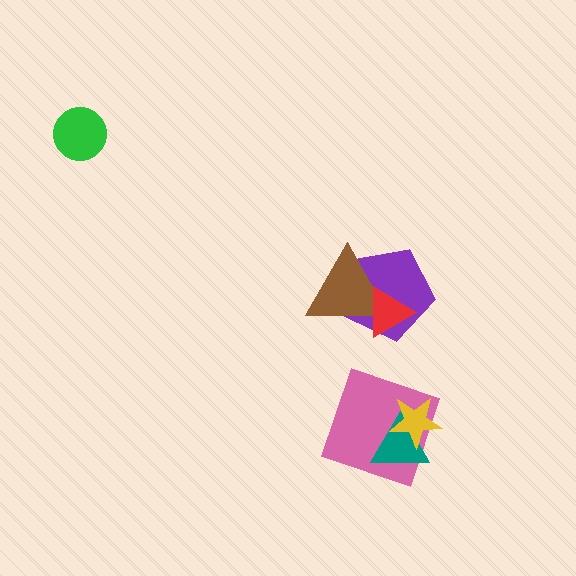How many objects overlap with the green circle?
0 objects overlap with the green circle.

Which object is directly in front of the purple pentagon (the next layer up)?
The brown triangle is directly in front of the purple pentagon.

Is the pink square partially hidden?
Yes, it is partially covered by another shape.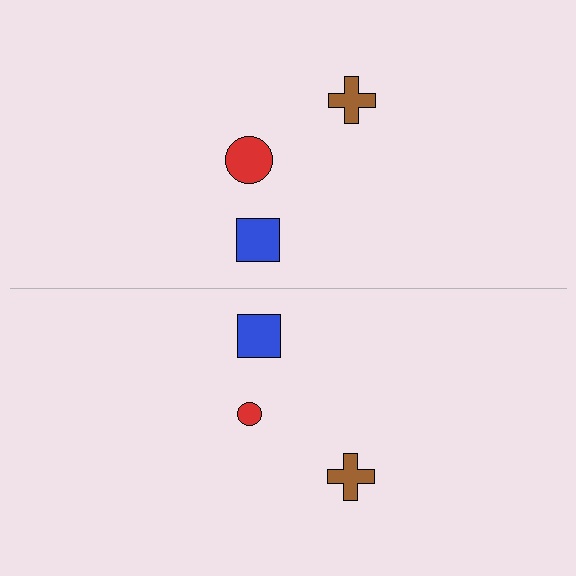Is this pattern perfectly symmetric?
No, the pattern is not perfectly symmetric. The red circle on the bottom side has a different size than its mirror counterpart.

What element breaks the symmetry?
The red circle on the bottom side has a different size than its mirror counterpart.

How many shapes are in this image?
There are 6 shapes in this image.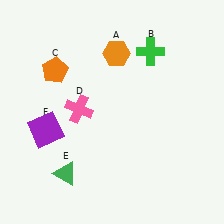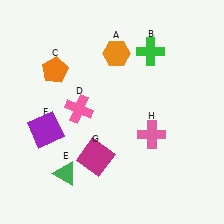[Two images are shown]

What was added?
A magenta square (G), a pink cross (H) were added in Image 2.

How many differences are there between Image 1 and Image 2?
There are 2 differences between the two images.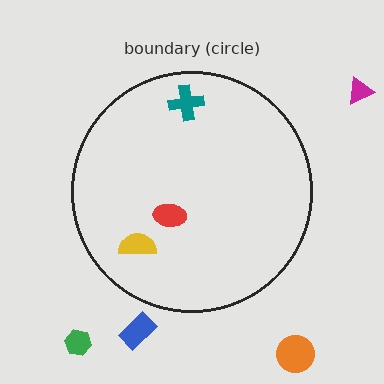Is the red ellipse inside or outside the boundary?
Inside.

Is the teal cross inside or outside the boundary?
Inside.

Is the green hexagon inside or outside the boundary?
Outside.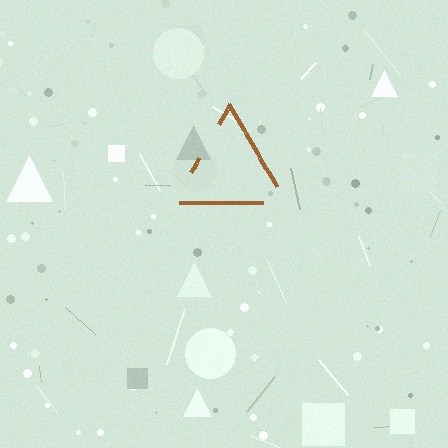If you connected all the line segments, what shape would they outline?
They would outline a triangle.